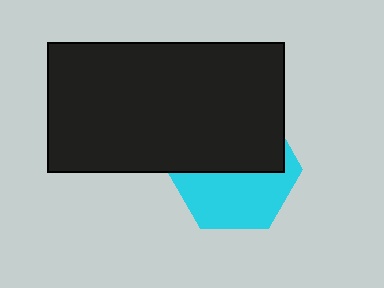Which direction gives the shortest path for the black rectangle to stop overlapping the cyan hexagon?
Moving up gives the shortest separation.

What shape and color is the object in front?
The object in front is a black rectangle.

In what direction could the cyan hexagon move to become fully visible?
The cyan hexagon could move down. That would shift it out from behind the black rectangle entirely.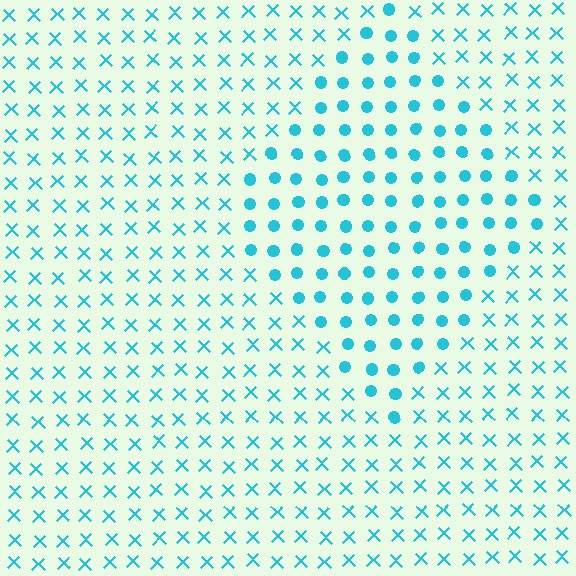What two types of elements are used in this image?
The image uses circles inside the diamond region and X marks outside it.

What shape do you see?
I see a diamond.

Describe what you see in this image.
The image is filled with small cyan elements arranged in a uniform grid. A diamond-shaped region contains circles, while the surrounding area contains X marks. The boundary is defined purely by the change in element shape.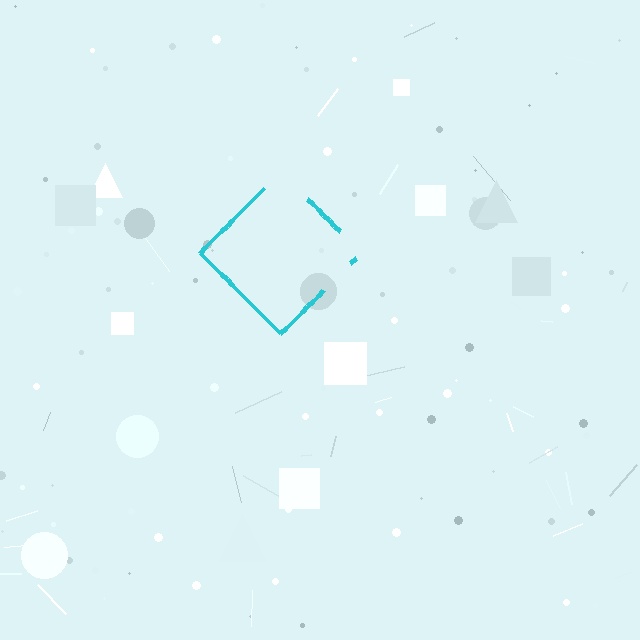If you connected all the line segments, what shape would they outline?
They would outline a diamond.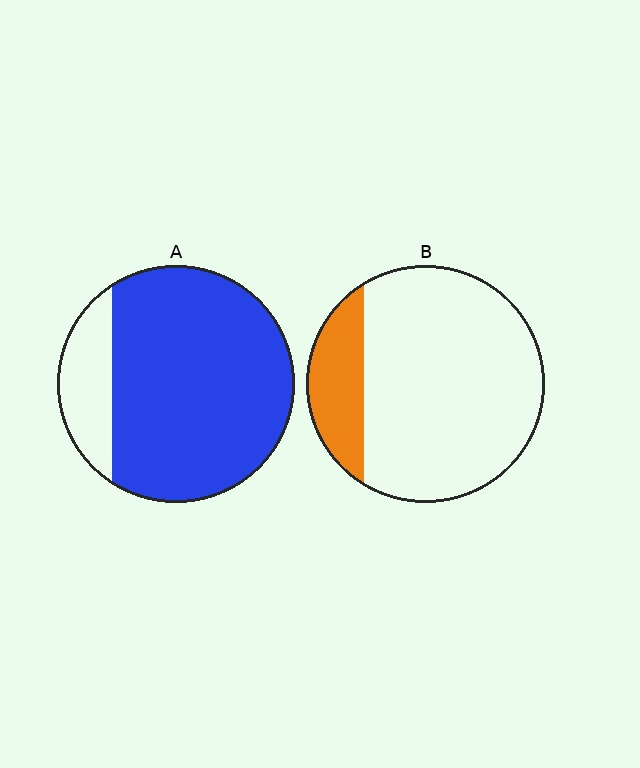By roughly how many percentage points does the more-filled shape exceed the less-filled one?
By roughly 65 percentage points (A over B).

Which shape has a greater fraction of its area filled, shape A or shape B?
Shape A.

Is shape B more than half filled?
No.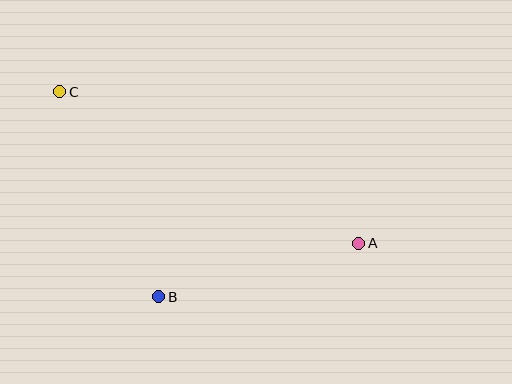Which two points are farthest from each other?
Points A and C are farthest from each other.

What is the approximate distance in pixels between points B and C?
The distance between B and C is approximately 228 pixels.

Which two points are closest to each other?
Points A and B are closest to each other.